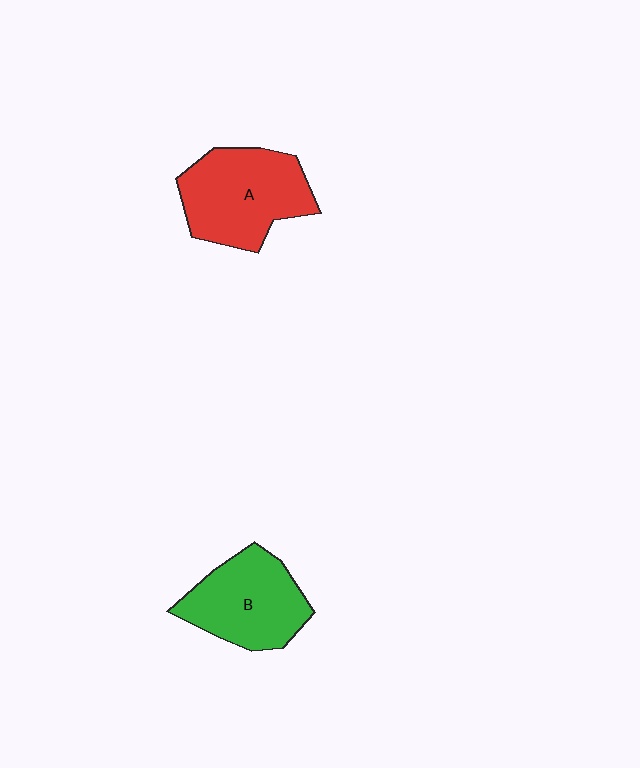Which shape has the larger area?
Shape A (red).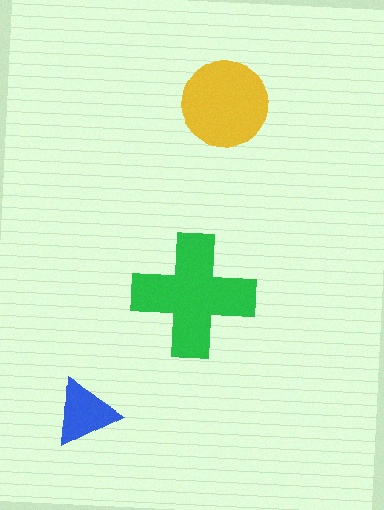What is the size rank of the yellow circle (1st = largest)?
2nd.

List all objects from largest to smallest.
The green cross, the yellow circle, the blue triangle.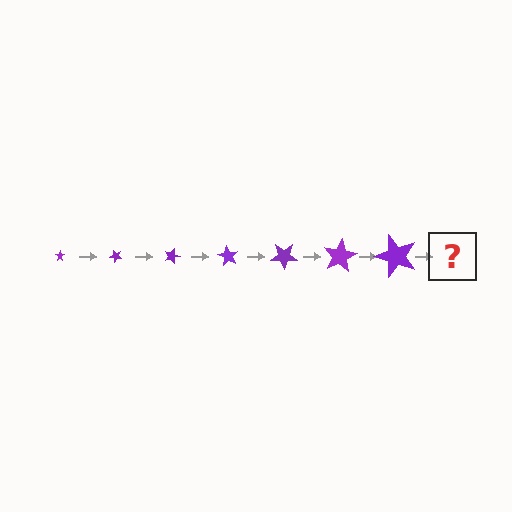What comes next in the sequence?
The next element should be a star, larger than the previous one and rotated 315 degrees from the start.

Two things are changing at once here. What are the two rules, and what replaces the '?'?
The two rules are that the star grows larger each step and it rotates 45 degrees each step. The '?' should be a star, larger than the previous one and rotated 315 degrees from the start.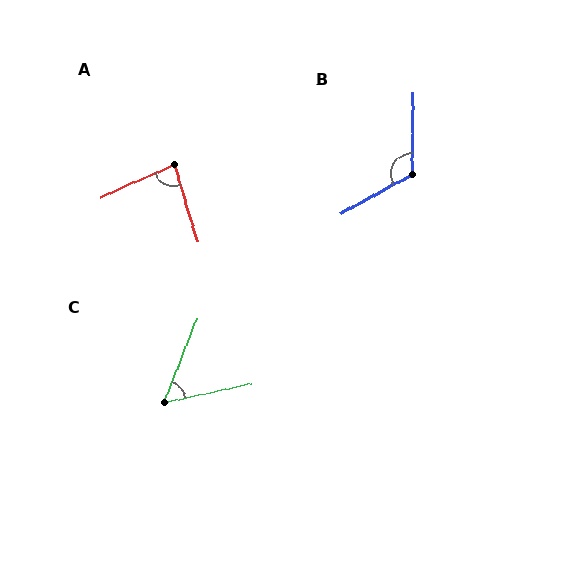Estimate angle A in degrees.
Approximately 82 degrees.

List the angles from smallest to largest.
C (57°), A (82°), B (120°).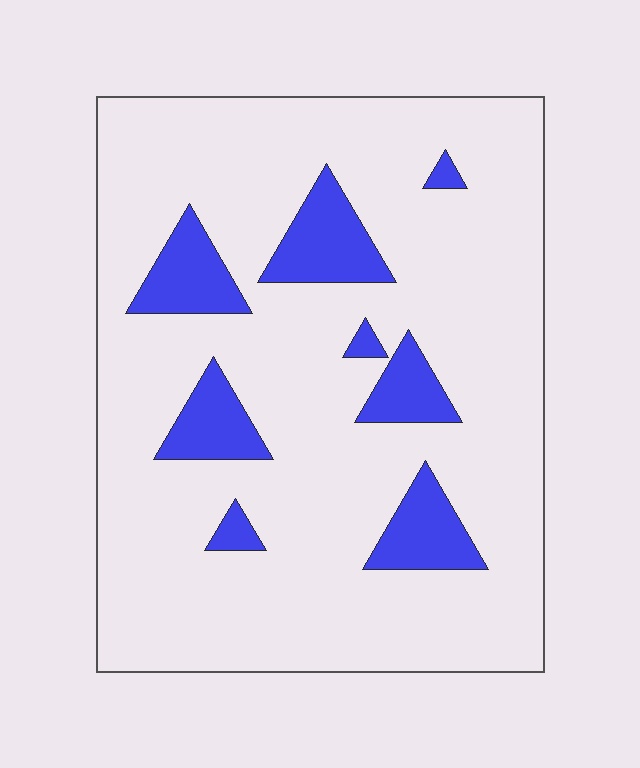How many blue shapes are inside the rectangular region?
8.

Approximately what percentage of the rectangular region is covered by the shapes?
Approximately 15%.